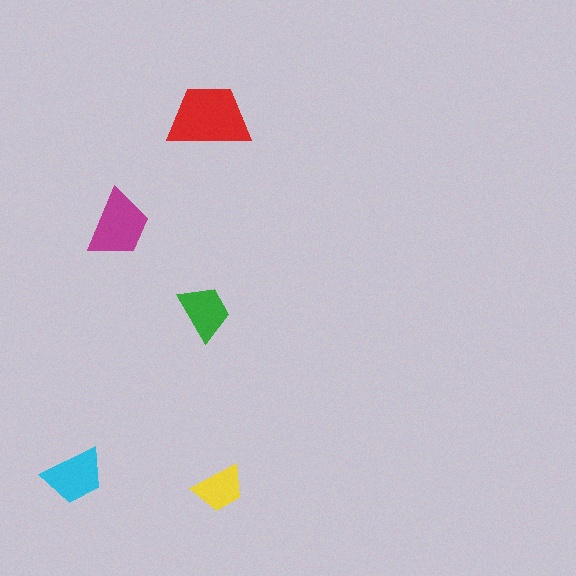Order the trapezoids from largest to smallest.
the red one, the magenta one, the cyan one, the green one, the yellow one.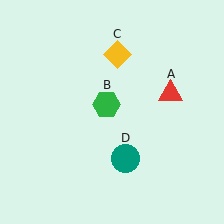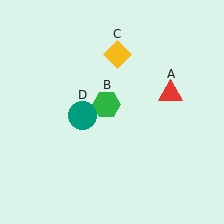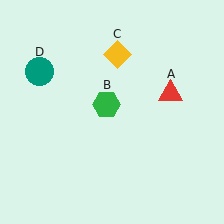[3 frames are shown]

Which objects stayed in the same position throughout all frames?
Red triangle (object A) and green hexagon (object B) and yellow diamond (object C) remained stationary.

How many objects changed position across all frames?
1 object changed position: teal circle (object D).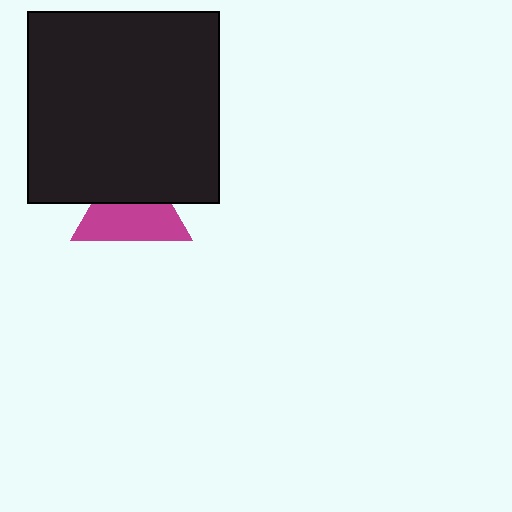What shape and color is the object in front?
The object in front is a black square.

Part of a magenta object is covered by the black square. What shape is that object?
It is a triangle.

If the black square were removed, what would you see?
You would see the complete magenta triangle.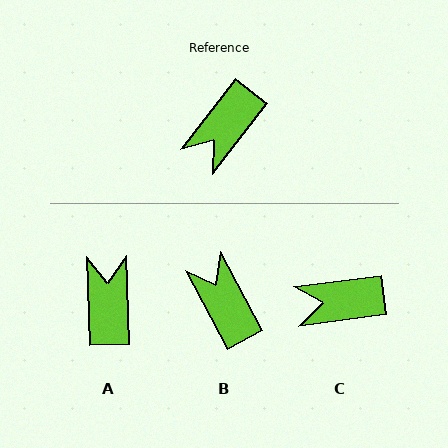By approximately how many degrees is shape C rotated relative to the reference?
Approximately 45 degrees clockwise.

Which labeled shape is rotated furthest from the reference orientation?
A, about 140 degrees away.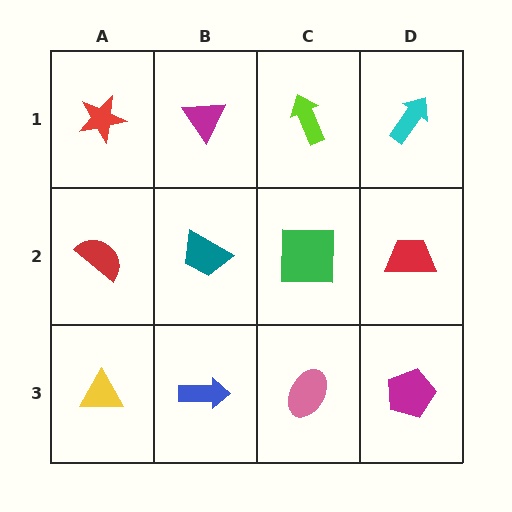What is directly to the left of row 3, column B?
A yellow triangle.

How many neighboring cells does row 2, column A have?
3.